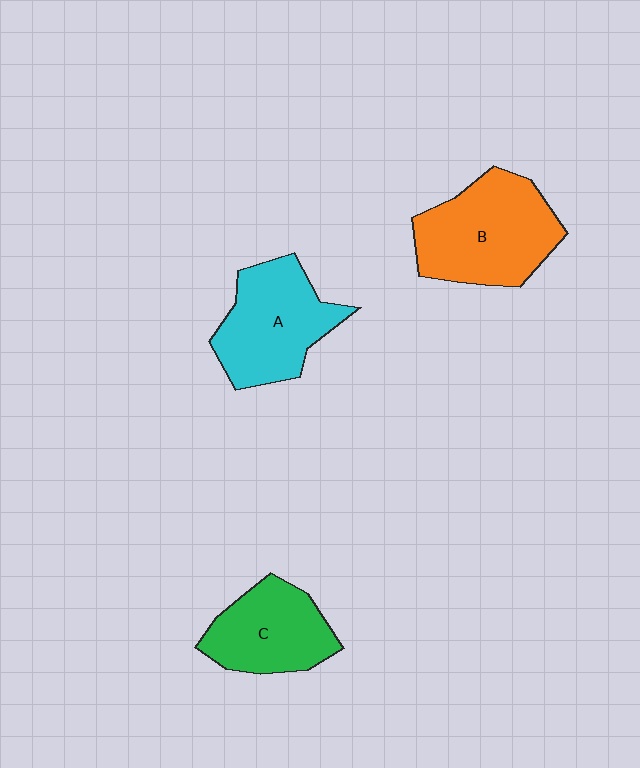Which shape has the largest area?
Shape B (orange).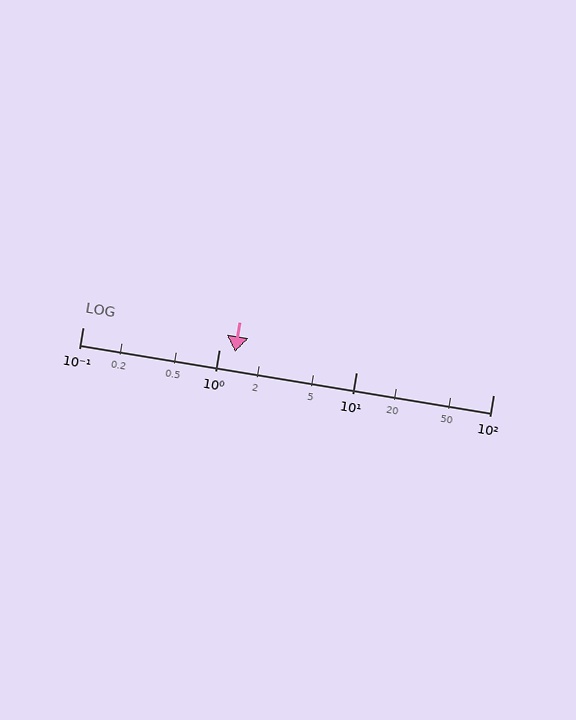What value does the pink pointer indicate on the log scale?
The pointer indicates approximately 1.3.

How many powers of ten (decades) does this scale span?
The scale spans 3 decades, from 0.1 to 100.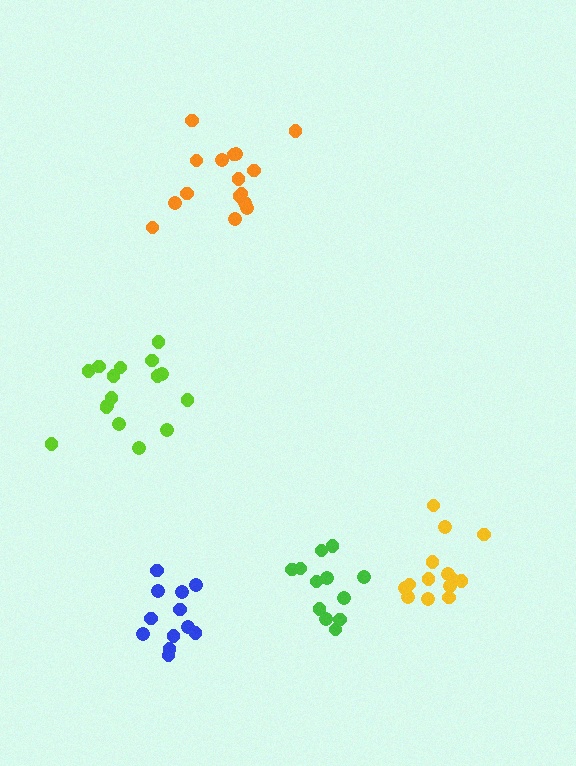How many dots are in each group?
Group 1: 12 dots, Group 2: 16 dots, Group 3: 16 dots, Group 4: 12 dots, Group 5: 14 dots (70 total).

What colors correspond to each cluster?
The clusters are colored: green, orange, lime, blue, yellow.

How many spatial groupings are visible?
There are 5 spatial groupings.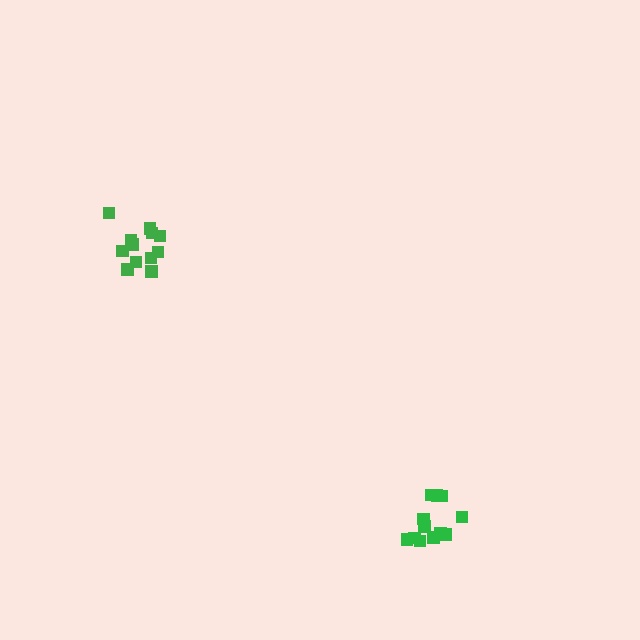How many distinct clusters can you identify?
There are 2 distinct clusters.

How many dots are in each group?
Group 1: 13 dots, Group 2: 12 dots (25 total).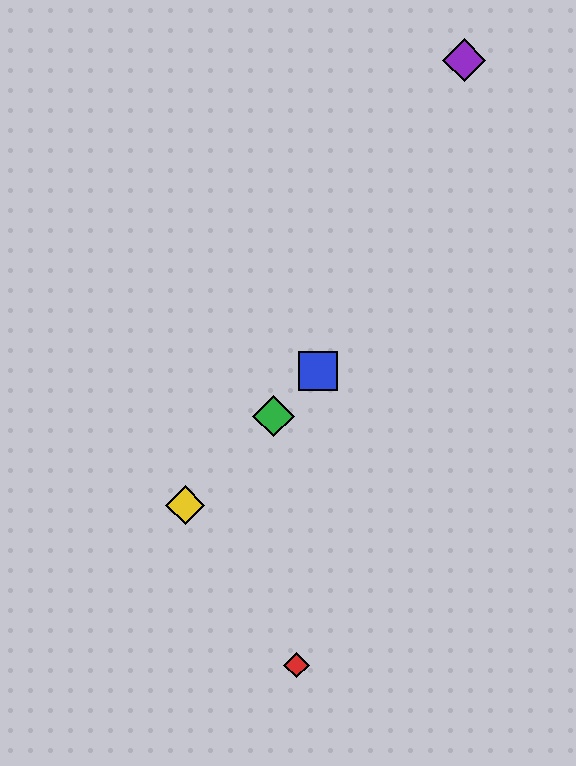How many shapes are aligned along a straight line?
3 shapes (the blue square, the green diamond, the yellow diamond) are aligned along a straight line.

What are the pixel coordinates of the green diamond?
The green diamond is at (273, 416).